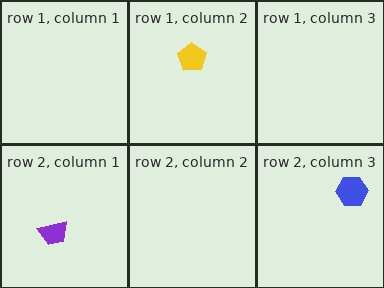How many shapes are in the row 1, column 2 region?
1.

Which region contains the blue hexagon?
The row 2, column 3 region.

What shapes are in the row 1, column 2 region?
The yellow pentagon.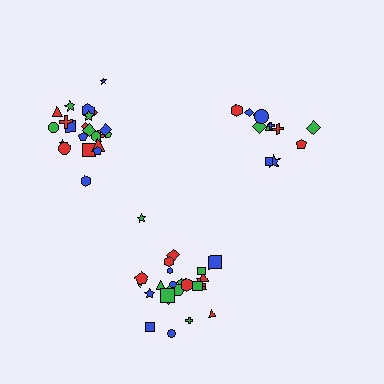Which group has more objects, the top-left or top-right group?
The top-left group.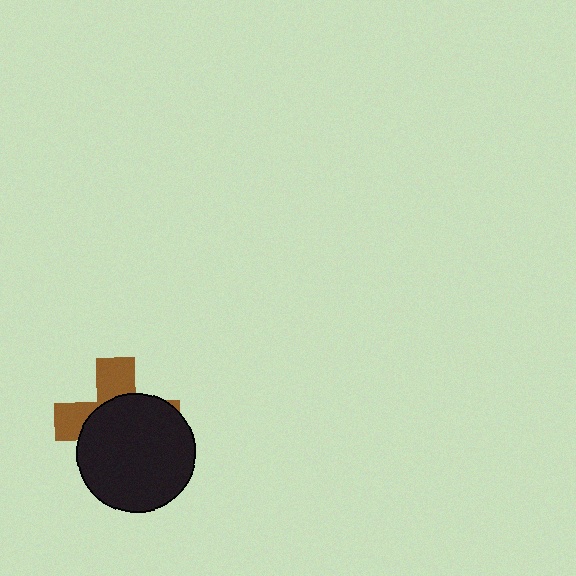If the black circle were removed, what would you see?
You would see the complete brown cross.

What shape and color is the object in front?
The object in front is a black circle.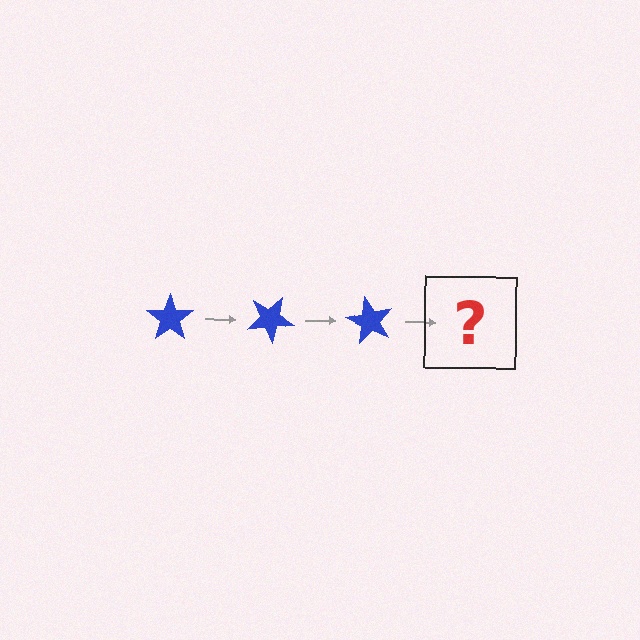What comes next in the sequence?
The next element should be a blue star rotated 90 degrees.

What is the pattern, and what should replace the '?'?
The pattern is that the star rotates 30 degrees each step. The '?' should be a blue star rotated 90 degrees.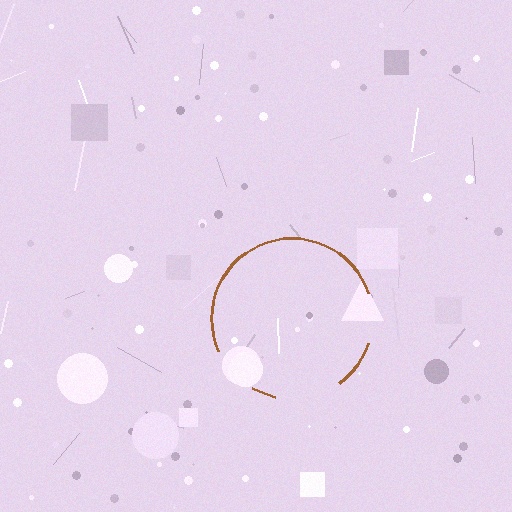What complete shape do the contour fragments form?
The contour fragments form a circle.